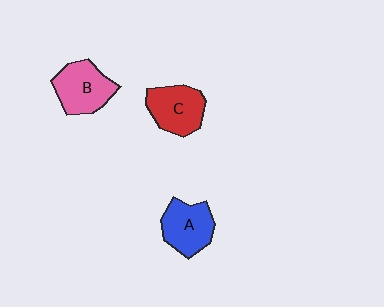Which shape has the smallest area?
Shape A (blue).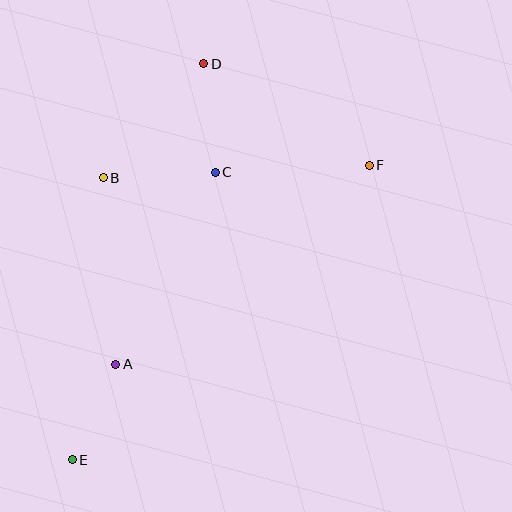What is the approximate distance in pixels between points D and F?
The distance between D and F is approximately 194 pixels.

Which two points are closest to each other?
Points A and E are closest to each other.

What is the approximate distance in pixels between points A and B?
The distance between A and B is approximately 187 pixels.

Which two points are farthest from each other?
Points E and F are farthest from each other.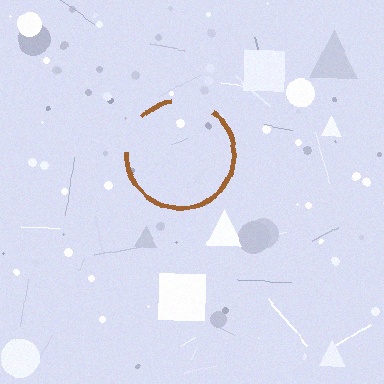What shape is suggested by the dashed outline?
The dashed outline suggests a circle.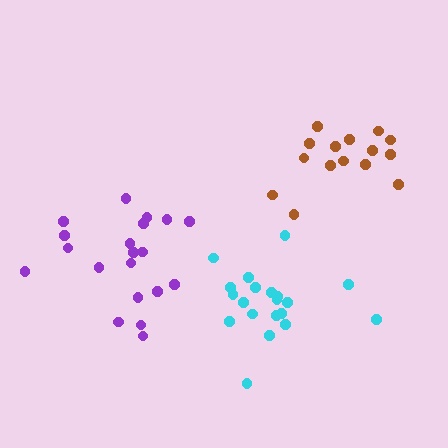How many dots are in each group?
Group 1: 20 dots, Group 2: 20 dots, Group 3: 15 dots (55 total).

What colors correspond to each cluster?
The clusters are colored: purple, cyan, brown.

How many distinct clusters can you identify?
There are 3 distinct clusters.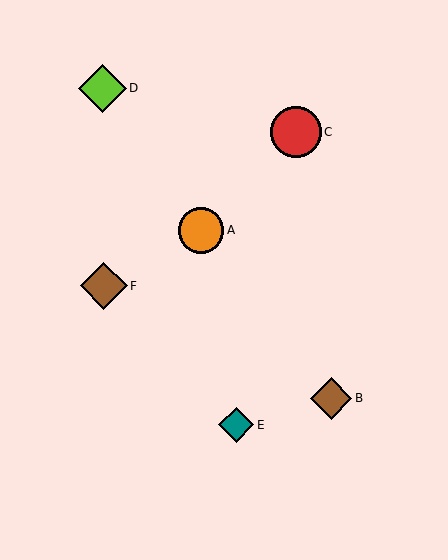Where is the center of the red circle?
The center of the red circle is at (296, 132).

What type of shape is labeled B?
Shape B is a brown diamond.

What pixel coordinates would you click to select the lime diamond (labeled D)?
Click at (102, 88) to select the lime diamond D.